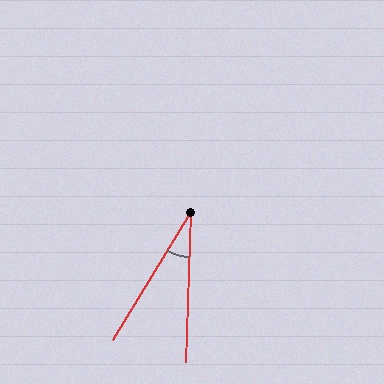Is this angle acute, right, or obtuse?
It is acute.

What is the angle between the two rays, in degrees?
Approximately 29 degrees.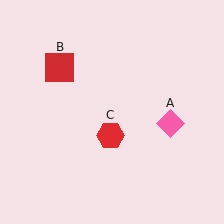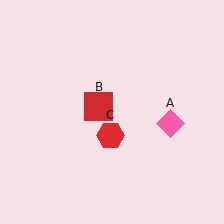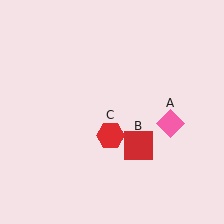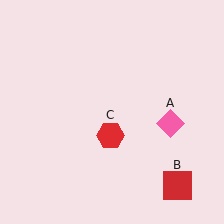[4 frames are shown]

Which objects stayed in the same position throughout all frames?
Pink diamond (object A) and red hexagon (object C) remained stationary.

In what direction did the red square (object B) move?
The red square (object B) moved down and to the right.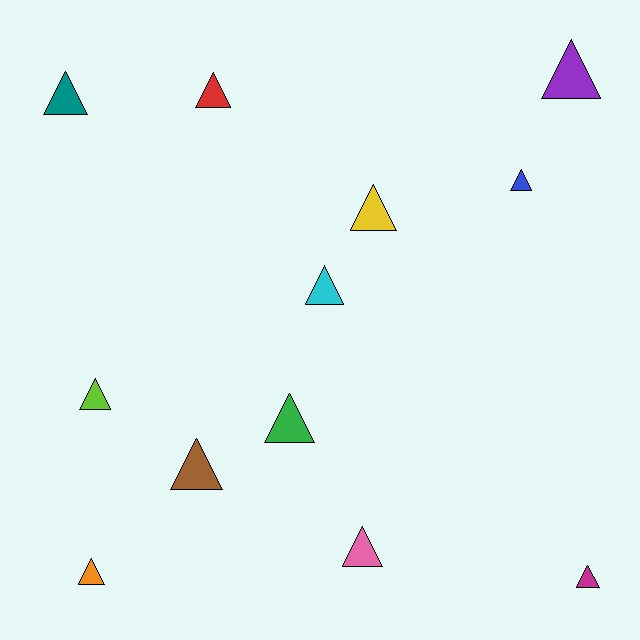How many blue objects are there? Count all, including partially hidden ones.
There is 1 blue object.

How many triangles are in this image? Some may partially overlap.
There are 12 triangles.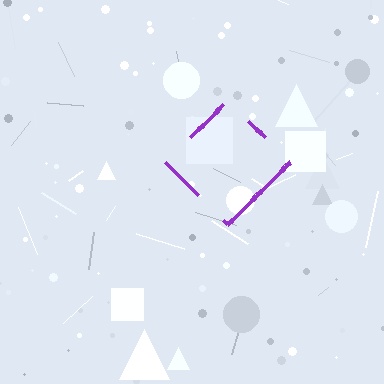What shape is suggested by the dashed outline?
The dashed outline suggests a diamond.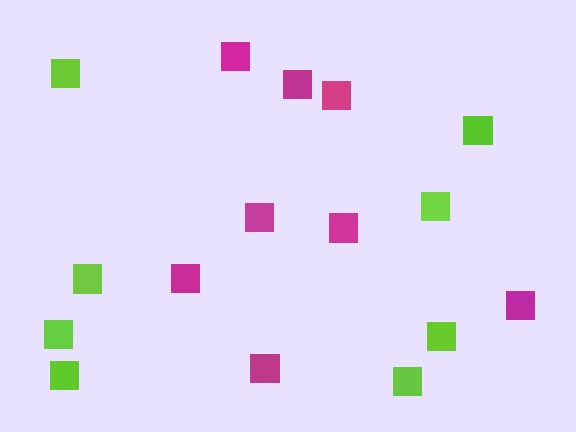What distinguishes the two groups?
There are 2 groups: one group of lime squares (8) and one group of magenta squares (8).